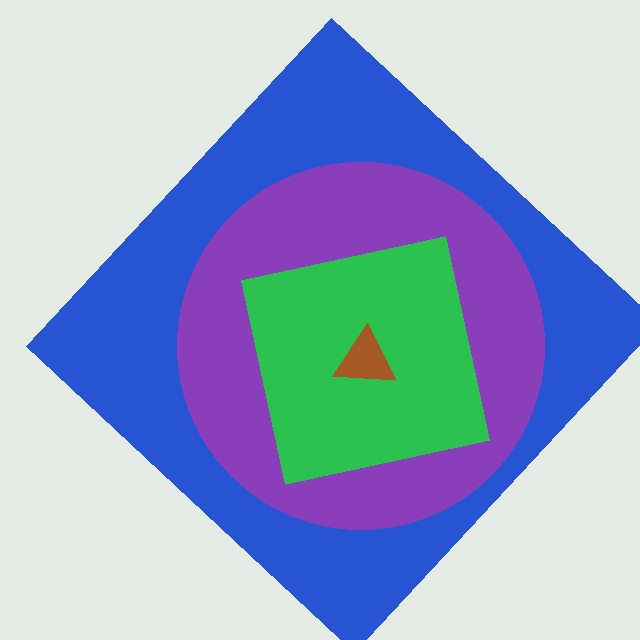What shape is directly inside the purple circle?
The green square.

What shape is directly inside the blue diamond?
The purple circle.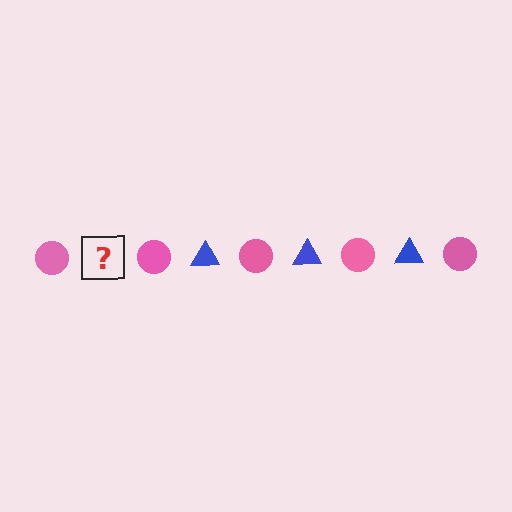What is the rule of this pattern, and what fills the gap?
The rule is that the pattern alternates between pink circle and blue triangle. The gap should be filled with a blue triangle.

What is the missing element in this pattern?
The missing element is a blue triangle.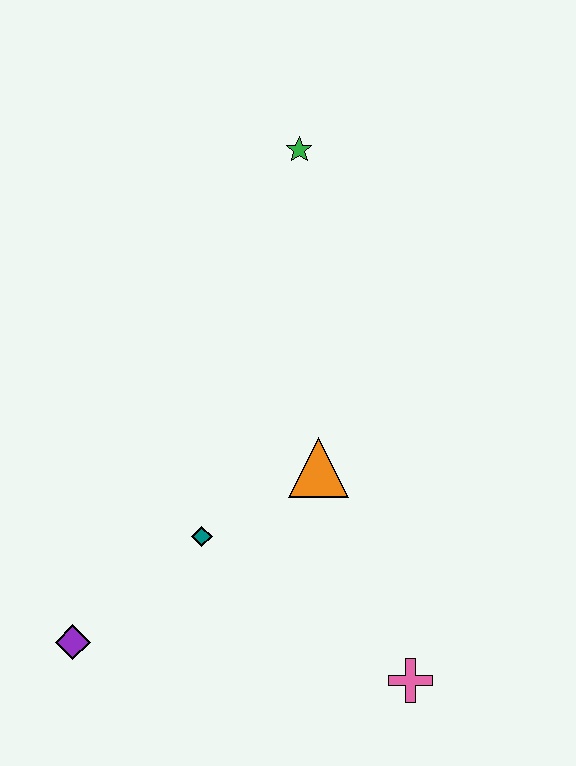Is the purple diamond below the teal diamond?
Yes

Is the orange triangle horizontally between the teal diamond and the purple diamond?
No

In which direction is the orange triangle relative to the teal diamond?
The orange triangle is to the right of the teal diamond.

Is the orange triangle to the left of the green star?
No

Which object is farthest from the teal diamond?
The green star is farthest from the teal diamond.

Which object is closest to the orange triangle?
The teal diamond is closest to the orange triangle.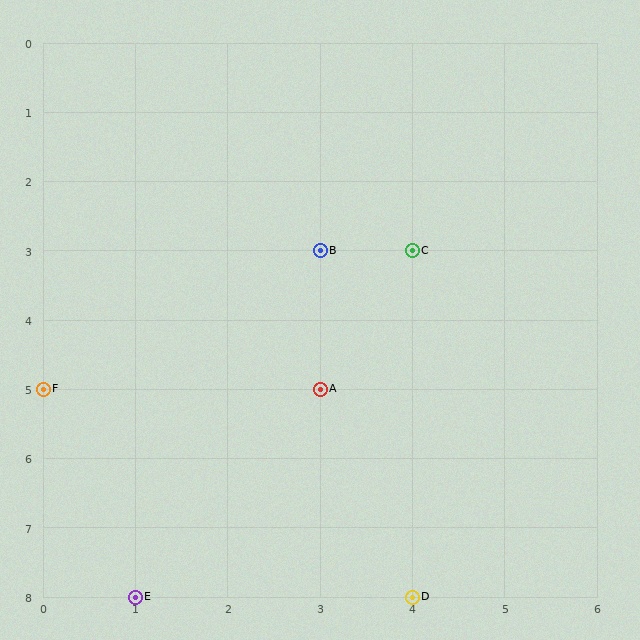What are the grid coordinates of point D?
Point D is at grid coordinates (4, 8).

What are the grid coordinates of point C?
Point C is at grid coordinates (4, 3).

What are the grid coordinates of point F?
Point F is at grid coordinates (0, 5).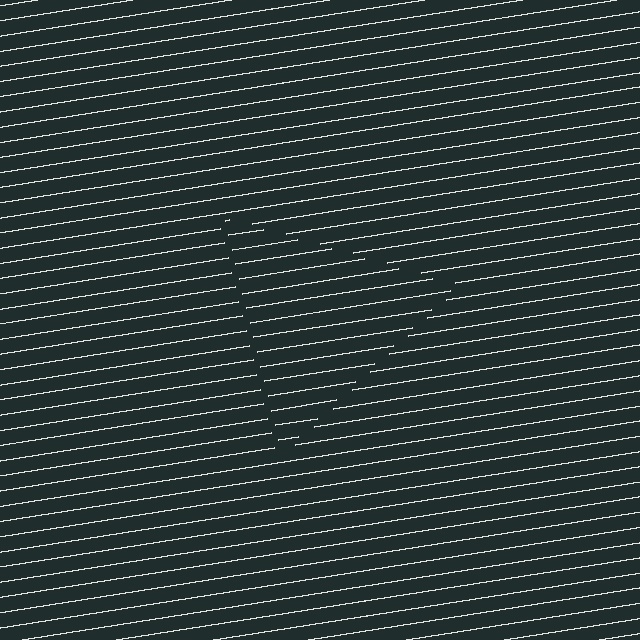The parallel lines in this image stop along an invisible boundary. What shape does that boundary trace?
An illusory triangle. The interior of the shape contains the same grating, shifted by half a period — the contour is defined by the phase discontinuity where line-ends from the inner and outer gratings abut.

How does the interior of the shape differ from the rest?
The interior of the shape contains the same grating, shifted by half a period — the contour is defined by the phase discontinuity where line-ends from the inner and outer gratings abut.